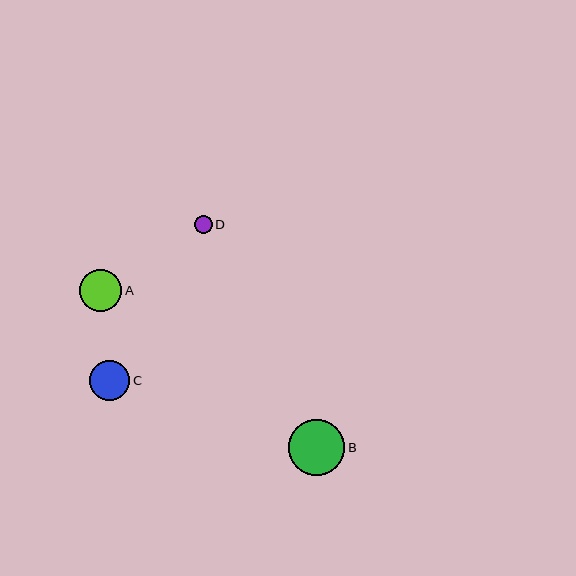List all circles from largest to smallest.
From largest to smallest: B, A, C, D.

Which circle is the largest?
Circle B is the largest with a size of approximately 56 pixels.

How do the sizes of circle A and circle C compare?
Circle A and circle C are approximately the same size.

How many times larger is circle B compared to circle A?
Circle B is approximately 1.3 times the size of circle A.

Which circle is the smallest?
Circle D is the smallest with a size of approximately 18 pixels.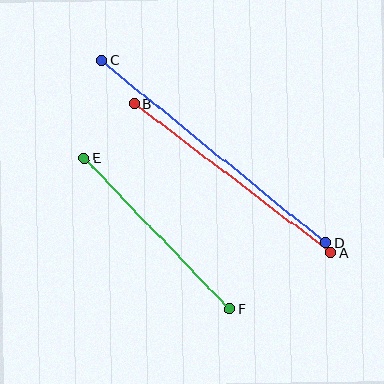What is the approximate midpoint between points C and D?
The midpoint is at approximately (214, 152) pixels.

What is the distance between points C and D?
The distance is approximately 288 pixels.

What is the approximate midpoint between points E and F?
The midpoint is at approximately (157, 234) pixels.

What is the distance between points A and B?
The distance is approximately 247 pixels.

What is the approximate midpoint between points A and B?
The midpoint is at approximately (232, 178) pixels.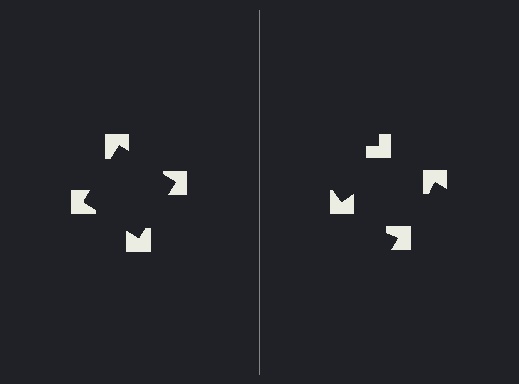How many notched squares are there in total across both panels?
8 — 4 on each side.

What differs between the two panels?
The notched squares are positioned identically on both sides; only the wedge orientations differ. On the left they align to a square; on the right they are misaligned.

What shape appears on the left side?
An illusory square.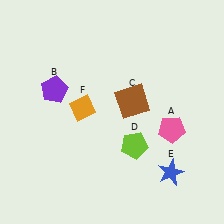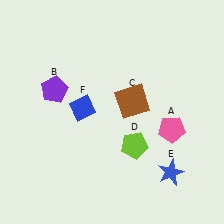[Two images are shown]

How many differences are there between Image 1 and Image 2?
There is 1 difference between the two images.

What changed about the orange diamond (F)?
In Image 1, F is orange. In Image 2, it changed to blue.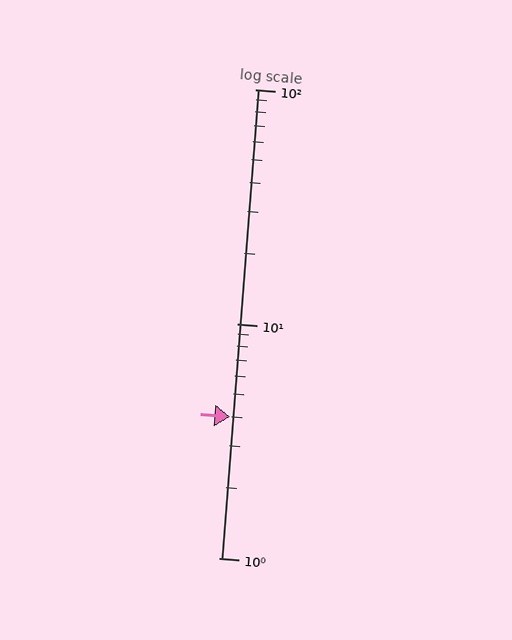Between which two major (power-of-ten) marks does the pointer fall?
The pointer is between 1 and 10.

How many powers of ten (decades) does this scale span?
The scale spans 2 decades, from 1 to 100.